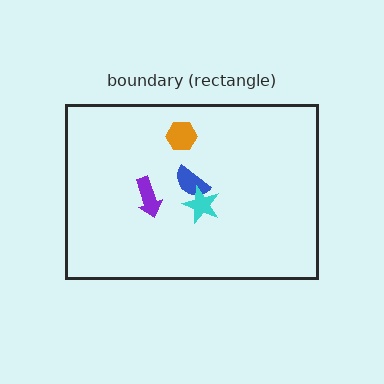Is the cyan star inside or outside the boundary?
Inside.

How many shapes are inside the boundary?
4 inside, 0 outside.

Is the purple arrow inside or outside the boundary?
Inside.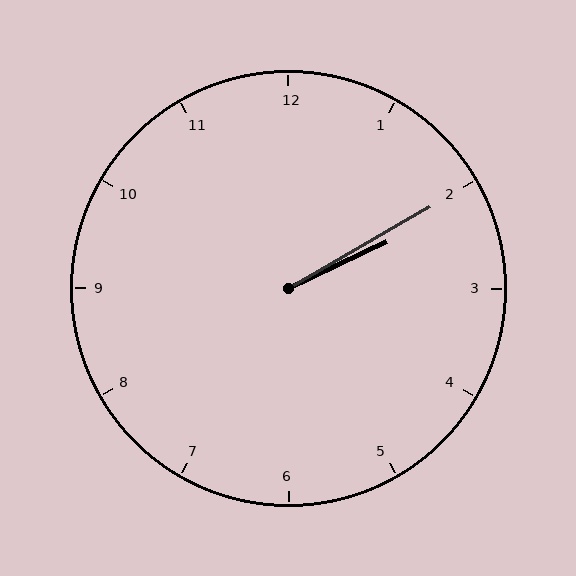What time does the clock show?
2:10.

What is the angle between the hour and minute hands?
Approximately 5 degrees.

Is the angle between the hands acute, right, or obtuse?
It is acute.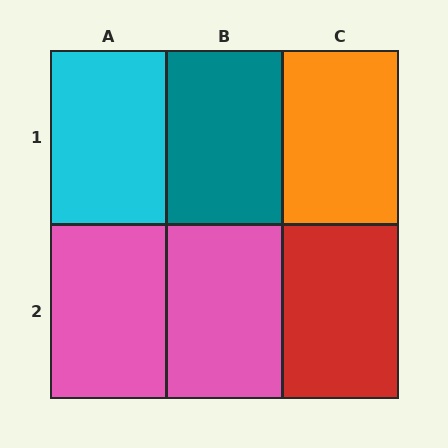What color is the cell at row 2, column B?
Pink.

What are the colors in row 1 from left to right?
Cyan, teal, orange.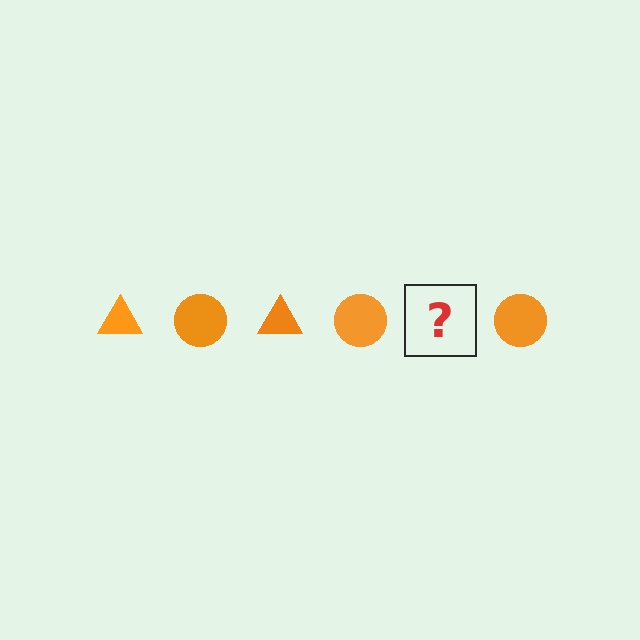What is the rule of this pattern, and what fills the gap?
The rule is that the pattern cycles through triangle, circle shapes in orange. The gap should be filled with an orange triangle.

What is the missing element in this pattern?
The missing element is an orange triangle.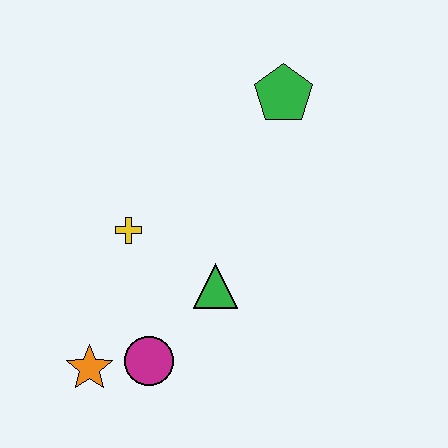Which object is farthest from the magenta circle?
The green pentagon is farthest from the magenta circle.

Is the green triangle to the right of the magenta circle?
Yes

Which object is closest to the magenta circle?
The orange star is closest to the magenta circle.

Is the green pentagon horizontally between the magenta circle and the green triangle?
No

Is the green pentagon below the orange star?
No